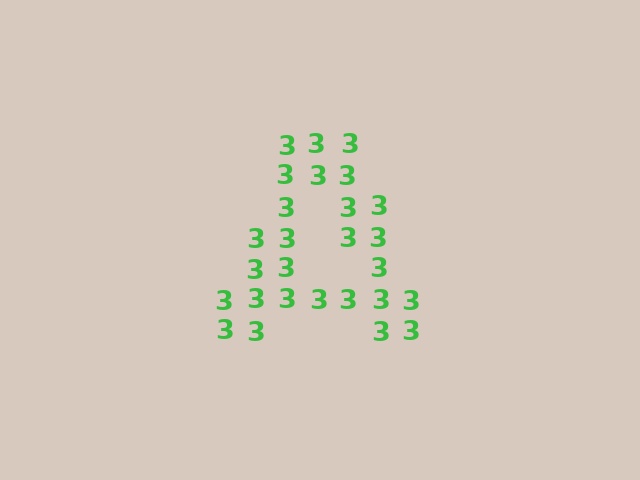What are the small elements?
The small elements are digit 3's.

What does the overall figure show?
The overall figure shows the letter A.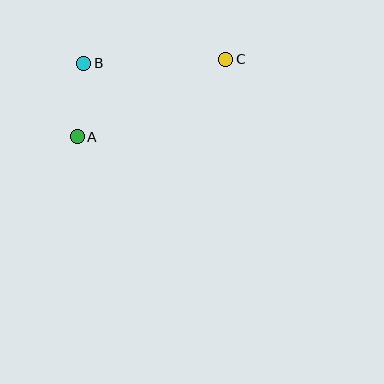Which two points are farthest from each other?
Points A and C are farthest from each other.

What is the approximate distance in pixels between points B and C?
The distance between B and C is approximately 142 pixels.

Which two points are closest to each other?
Points A and B are closest to each other.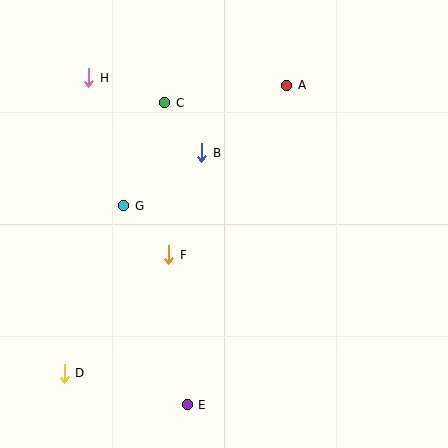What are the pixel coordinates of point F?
Point F is at (169, 255).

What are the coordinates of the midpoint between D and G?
The midpoint between D and G is at (94, 290).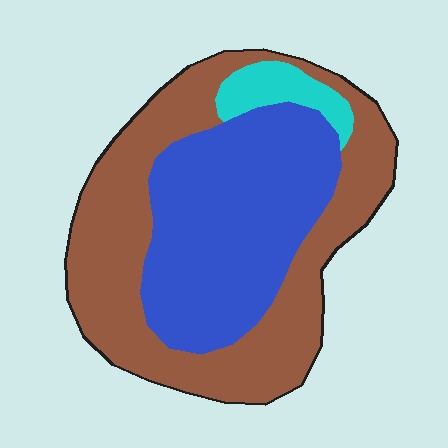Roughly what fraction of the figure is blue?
Blue takes up about two fifths (2/5) of the figure.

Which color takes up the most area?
Brown, at roughly 50%.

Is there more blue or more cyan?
Blue.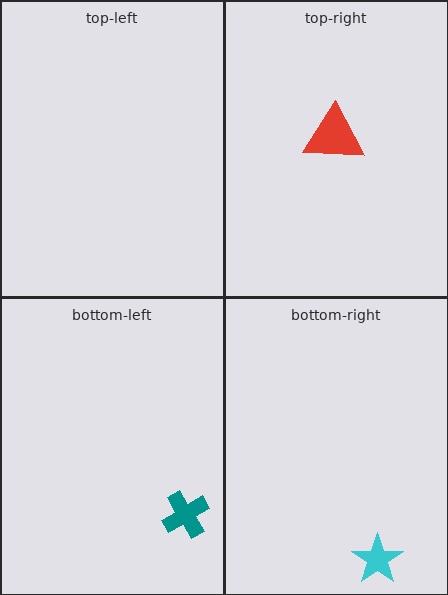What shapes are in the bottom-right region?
The cyan star.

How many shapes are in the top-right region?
1.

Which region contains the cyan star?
The bottom-right region.